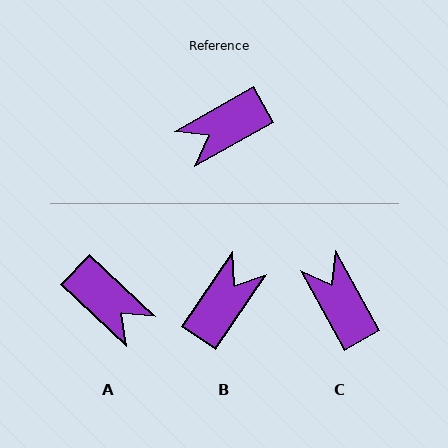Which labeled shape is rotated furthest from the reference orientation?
B, about 154 degrees away.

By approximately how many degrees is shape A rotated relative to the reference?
Approximately 107 degrees counter-clockwise.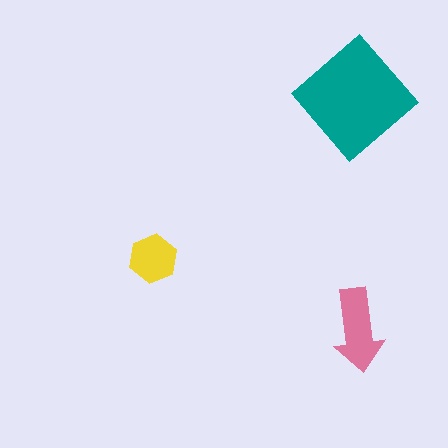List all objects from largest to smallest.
The teal diamond, the pink arrow, the yellow hexagon.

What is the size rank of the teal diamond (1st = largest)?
1st.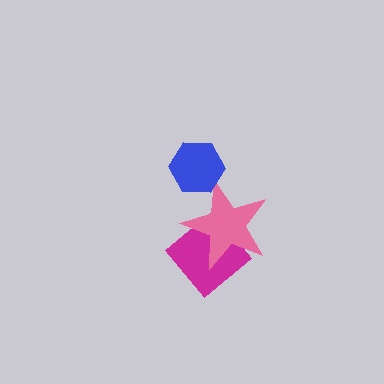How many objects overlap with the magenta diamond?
1 object overlaps with the magenta diamond.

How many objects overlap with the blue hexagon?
1 object overlaps with the blue hexagon.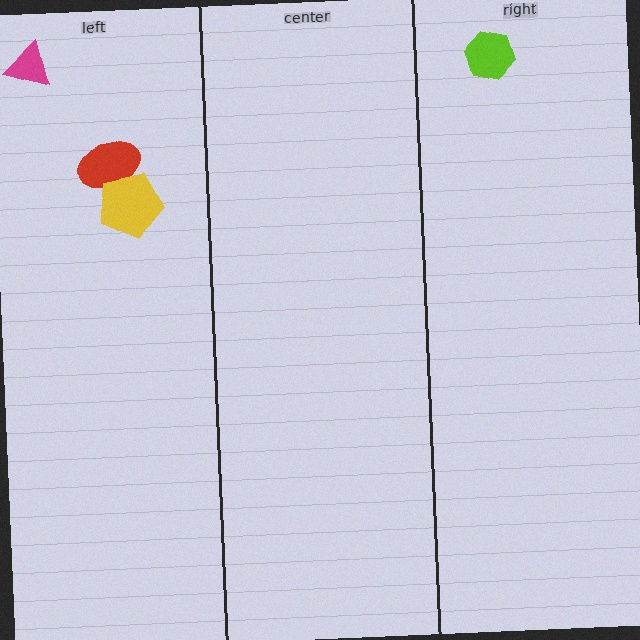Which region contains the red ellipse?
The left region.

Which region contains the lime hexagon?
The right region.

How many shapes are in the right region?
1.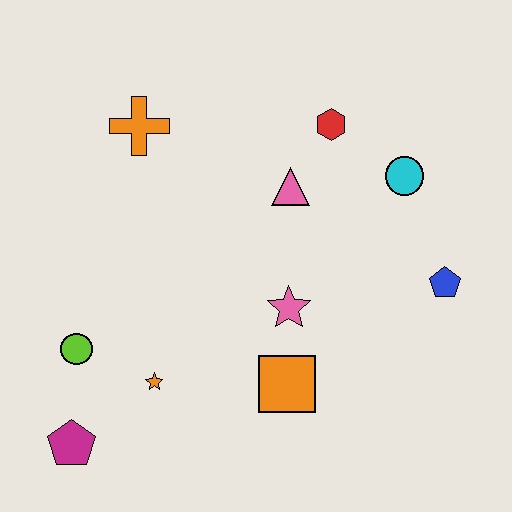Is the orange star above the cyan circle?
No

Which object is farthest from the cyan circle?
The magenta pentagon is farthest from the cyan circle.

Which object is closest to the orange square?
The pink star is closest to the orange square.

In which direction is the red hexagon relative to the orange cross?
The red hexagon is to the right of the orange cross.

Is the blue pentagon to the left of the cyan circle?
No